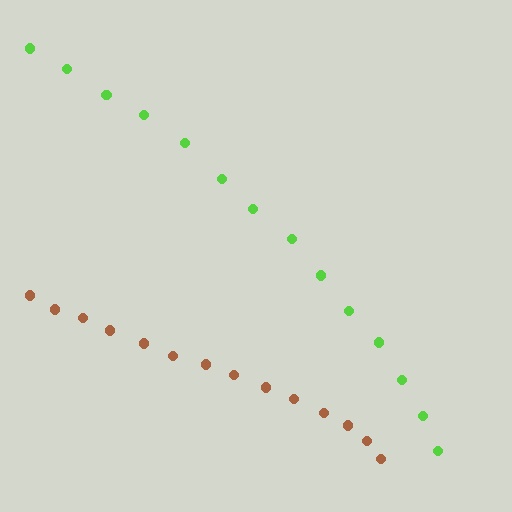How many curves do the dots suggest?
There are 2 distinct paths.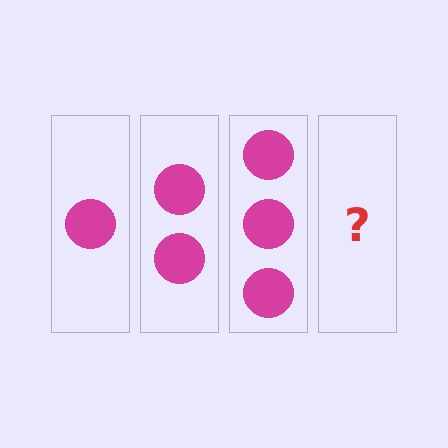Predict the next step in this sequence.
The next step is 4 circles.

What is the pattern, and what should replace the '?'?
The pattern is that each step adds one more circle. The '?' should be 4 circles.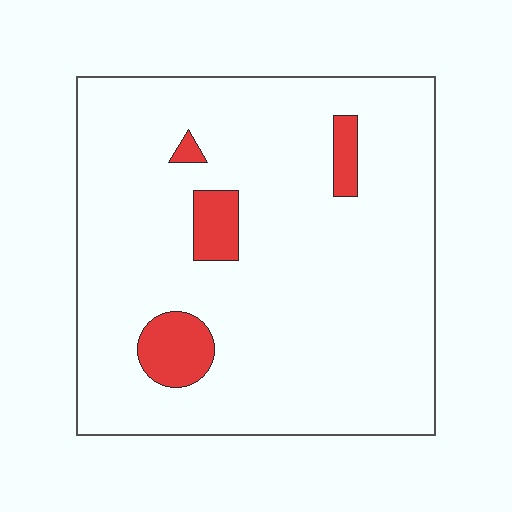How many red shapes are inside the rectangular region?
4.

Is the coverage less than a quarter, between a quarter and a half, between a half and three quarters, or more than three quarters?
Less than a quarter.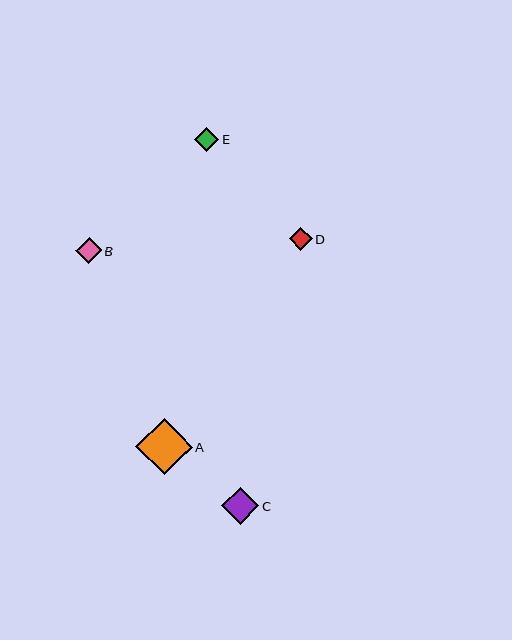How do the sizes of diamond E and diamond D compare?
Diamond E and diamond D are approximately the same size.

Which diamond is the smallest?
Diamond D is the smallest with a size of approximately 23 pixels.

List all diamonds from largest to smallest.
From largest to smallest: A, C, B, E, D.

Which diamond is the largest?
Diamond A is the largest with a size of approximately 57 pixels.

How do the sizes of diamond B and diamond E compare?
Diamond B and diamond E are approximately the same size.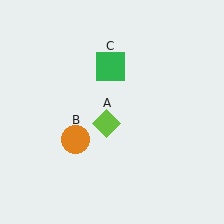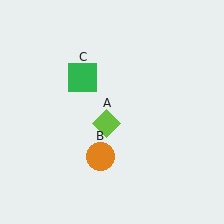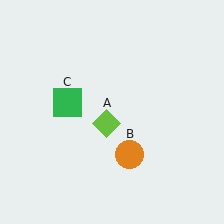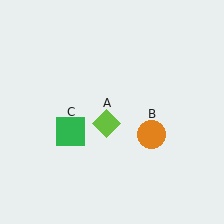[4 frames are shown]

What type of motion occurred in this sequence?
The orange circle (object B), green square (object C) rotated counterclockwise around the center of the scene.